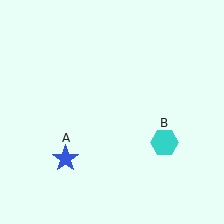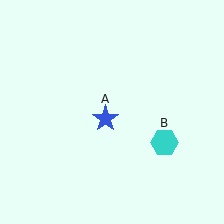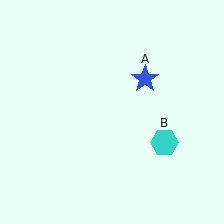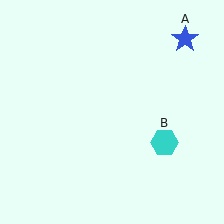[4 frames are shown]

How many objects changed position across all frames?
1 object changed position: blue star (object A).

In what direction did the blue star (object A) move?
The blue star (object A) moved up and to the right.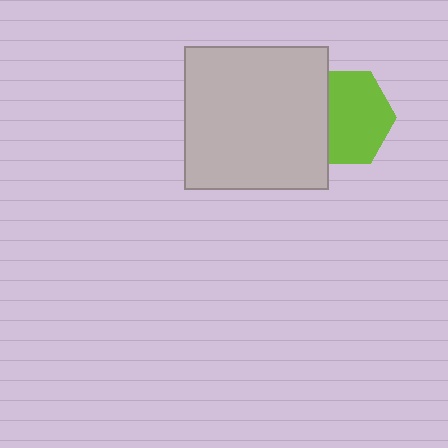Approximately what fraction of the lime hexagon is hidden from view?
Roughly 32% of the lime hexagon is hidden behind the light gray square.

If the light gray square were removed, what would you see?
You would see the complete lime hexagon.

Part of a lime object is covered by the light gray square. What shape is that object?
It is a hexagon.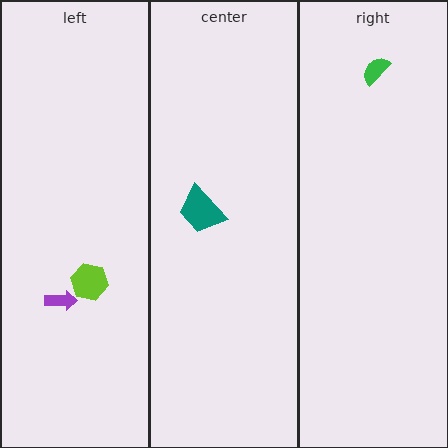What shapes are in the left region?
The purple arrow, the lime hexagon.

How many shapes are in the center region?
1.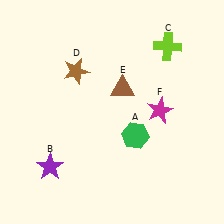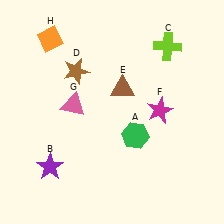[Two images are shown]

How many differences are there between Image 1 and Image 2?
There are 2 differences between the two images.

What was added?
A pink triangle (G), an orange diamond (H) were added in Image 2.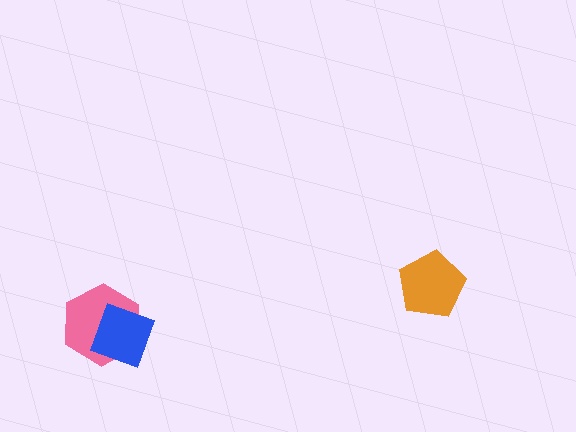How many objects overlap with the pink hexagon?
1 object overlaps with the pink hexagon.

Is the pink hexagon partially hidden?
Yes, it is partially covered by another shape.